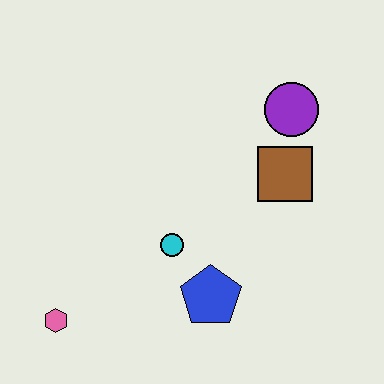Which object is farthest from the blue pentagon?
The purple circle is farthest from the blue pentagon.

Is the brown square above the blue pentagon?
Yes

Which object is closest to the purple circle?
The brown square is closest to the purple circle.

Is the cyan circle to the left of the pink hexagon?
No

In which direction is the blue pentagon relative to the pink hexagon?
The blue pentagon is to the right of the pink hexagon.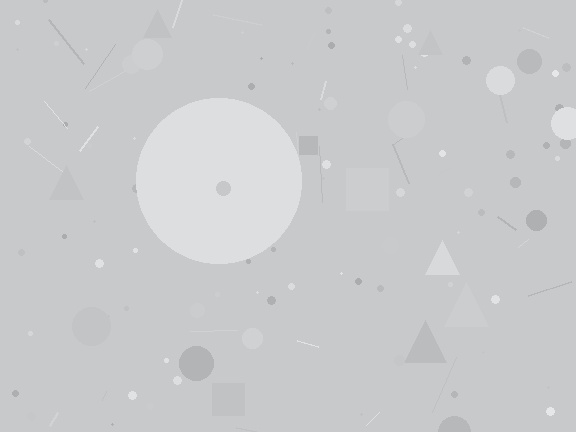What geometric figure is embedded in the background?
A circle is embedded in the background.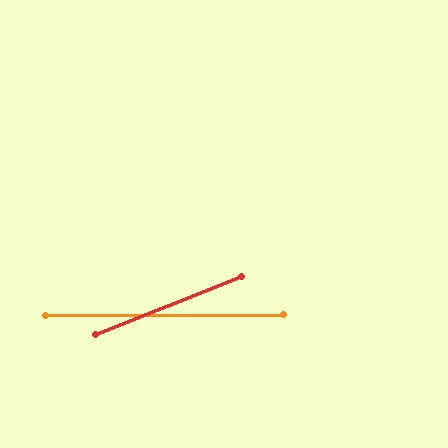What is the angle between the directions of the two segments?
Approximately 21 degrees.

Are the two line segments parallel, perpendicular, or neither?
Neither parallel nor perpendicular — they differ by about 21°.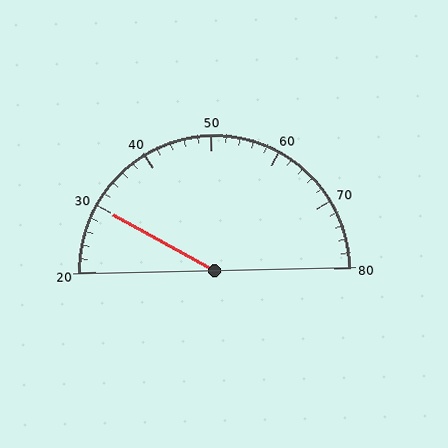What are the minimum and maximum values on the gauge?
The gauge ranges from 20 to 80.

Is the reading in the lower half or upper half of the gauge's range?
The reading is in the lower half of the range (20 to 80).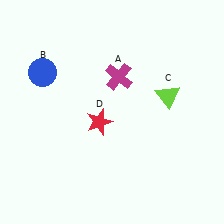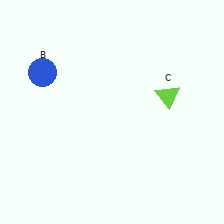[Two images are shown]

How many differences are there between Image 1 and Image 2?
There are 2 differences between the two images.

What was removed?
The red star (D), the magenta cross (A) were removed in Image 2.